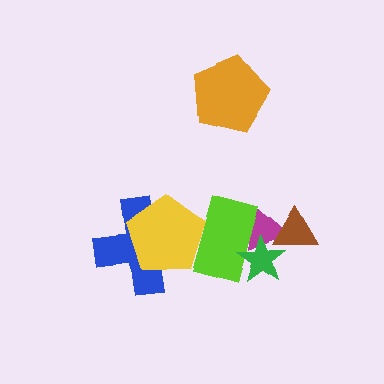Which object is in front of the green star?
The brown triangle is in front of the green star.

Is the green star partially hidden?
Yes, it is partially covered by another shape.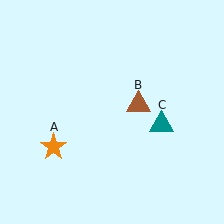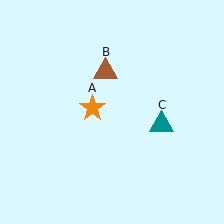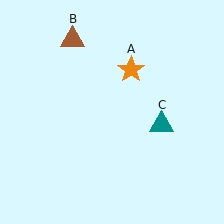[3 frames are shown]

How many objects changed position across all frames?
2 objects changed position: orange star (object A), brown triangle (object B).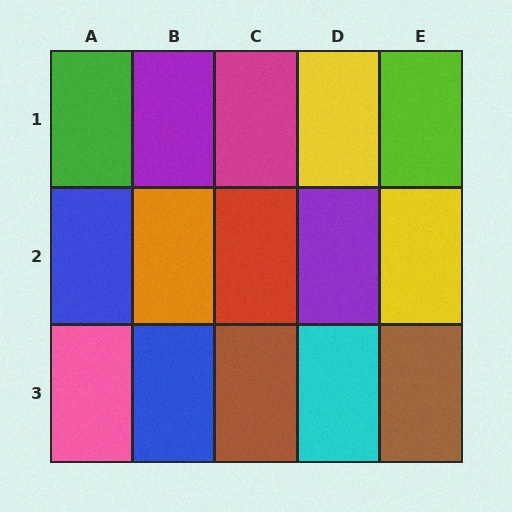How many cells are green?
1 cell is green.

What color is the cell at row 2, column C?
Red.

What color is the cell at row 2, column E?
Yellow.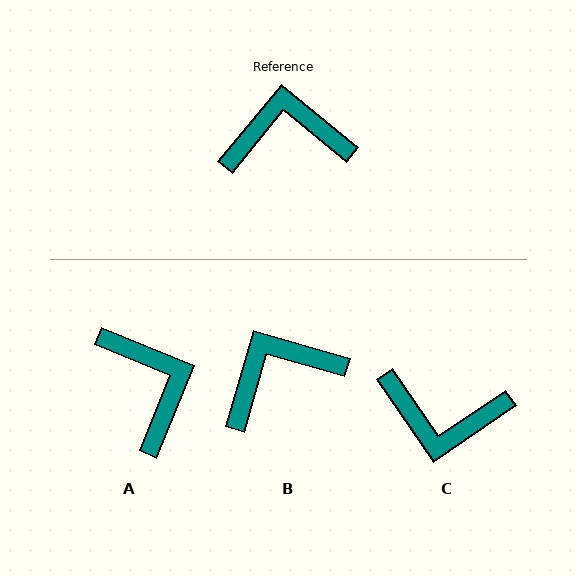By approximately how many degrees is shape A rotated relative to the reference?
Approximately 73 degrees clockwise.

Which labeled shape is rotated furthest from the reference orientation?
C, about 164 degrees away.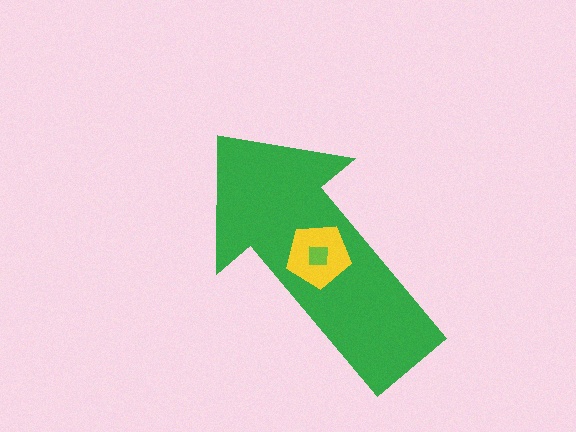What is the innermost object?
The lime square.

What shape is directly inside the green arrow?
The yellow pentagon.